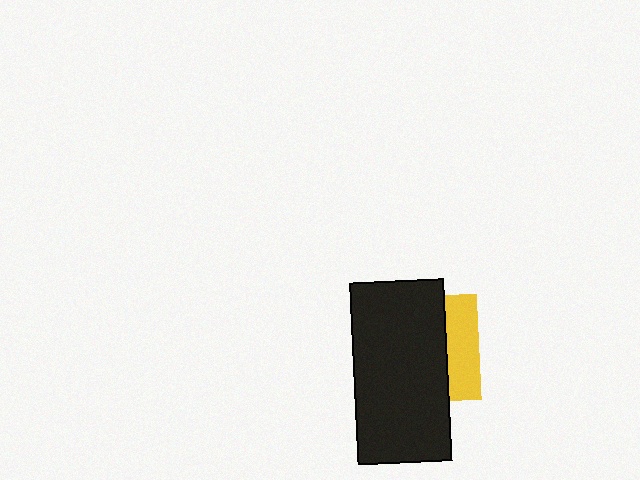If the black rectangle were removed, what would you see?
You would see the complete yellow square.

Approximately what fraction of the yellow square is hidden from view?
Roughly 70% of the yellow square is hidden behind the black rectangle.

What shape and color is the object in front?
The object in front is a black rectangle.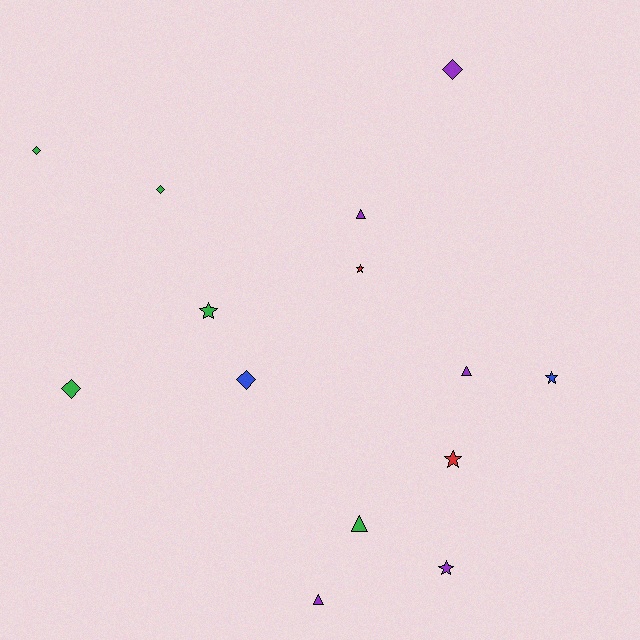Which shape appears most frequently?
Diamond, with 5 objects.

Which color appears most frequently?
Green, with 5 objects.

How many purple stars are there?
There is 1 purple star.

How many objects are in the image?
There are 14 objects.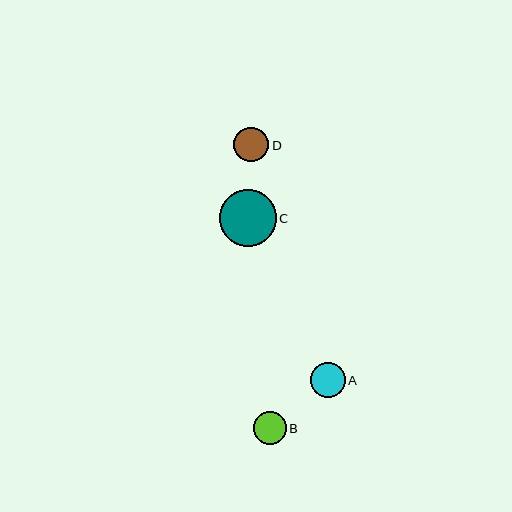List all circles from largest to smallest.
From largest to smallest: C, D, A, B.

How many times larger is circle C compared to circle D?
Circle C is approximately 1.6 times the size of circle D.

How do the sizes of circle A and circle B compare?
Circle A and circle B are approximately the same size.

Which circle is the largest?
Circle C is the largest with a size of approximately 57 pixels.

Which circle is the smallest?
Circle B is the smallest with a size of approximately 33 pixels.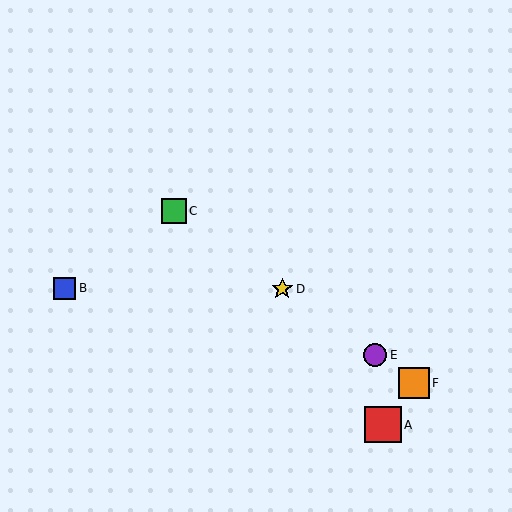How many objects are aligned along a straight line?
4 objects (C, D, E, F) are aligned along a straight line.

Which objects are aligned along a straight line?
Objects C, D, E, F are aligned along a straight line.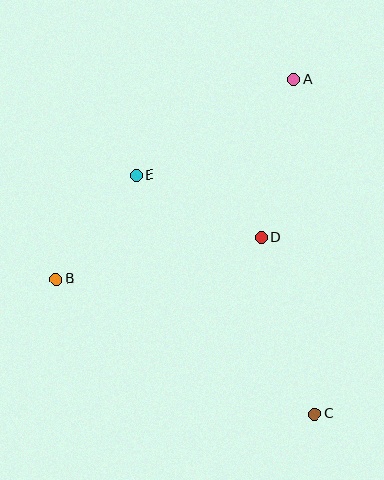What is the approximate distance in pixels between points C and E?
The distance between C and E is approximately 298 pixels.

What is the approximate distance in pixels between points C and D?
The distance between C and D is approximately 184 pixels.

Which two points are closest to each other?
Points B and E are closest to each other.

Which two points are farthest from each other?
Points A and C are farthest from each other.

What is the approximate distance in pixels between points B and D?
The distance between B and D is approximately 209 pixels.